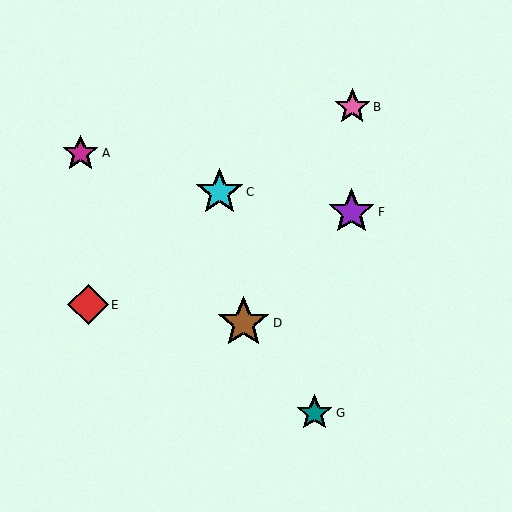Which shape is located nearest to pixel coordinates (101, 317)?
The red diamond (labeled E) at (88, 305) is nearest to that location.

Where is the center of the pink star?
The center of the pink star is at (352, 107).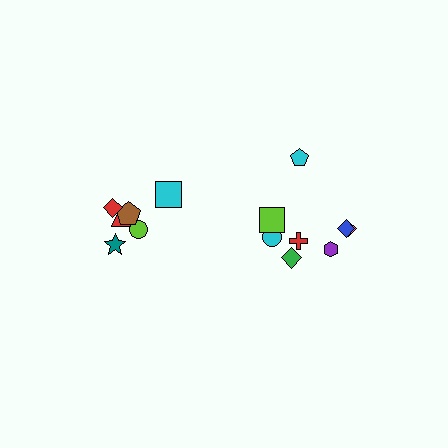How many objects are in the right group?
There are 8 objects.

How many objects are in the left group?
There are 6 objects.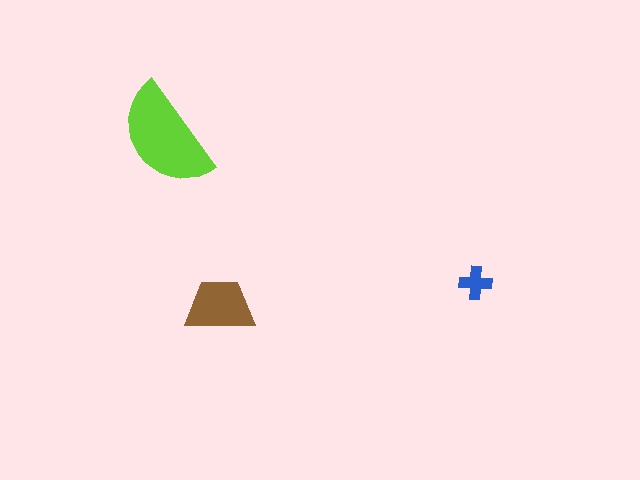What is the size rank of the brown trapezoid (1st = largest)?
2nd.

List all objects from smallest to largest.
The blue cross, the brown trapezoid, the lime semicircle.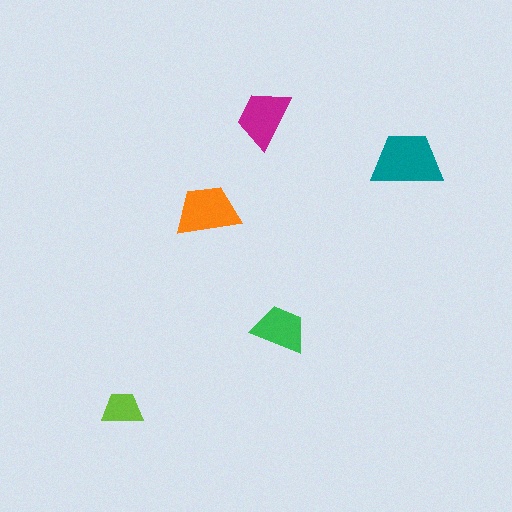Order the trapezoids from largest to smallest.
the teal one, the orange one, the magenta one, the green one, the lime one.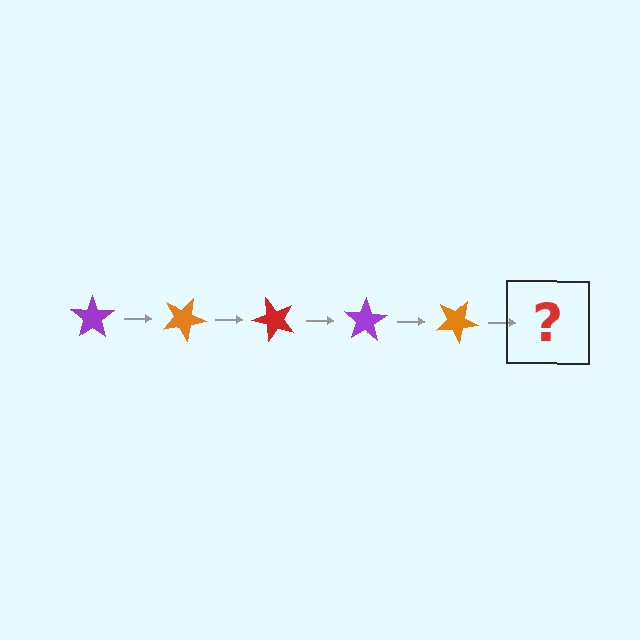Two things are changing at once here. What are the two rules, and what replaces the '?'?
The two rules are that it rotates 25 degrees each step and the color cycles through purple, orange, and red. The '?' should be a red star, rotated 125 degrees from the start.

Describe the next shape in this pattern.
It should be a red star, rotated 125 degrees from the start.